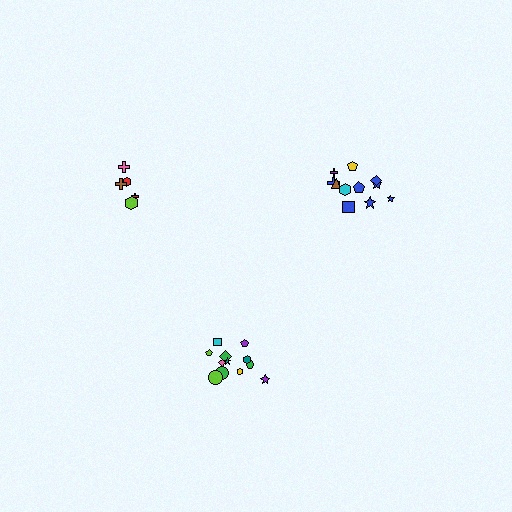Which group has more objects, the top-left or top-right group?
The top-right group.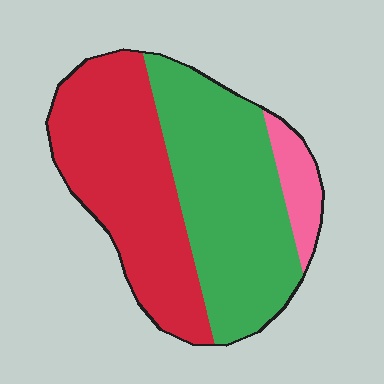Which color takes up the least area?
Pink, at roughly 10%.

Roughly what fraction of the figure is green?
Green covers roughly 45% of the figure.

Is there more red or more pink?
Red.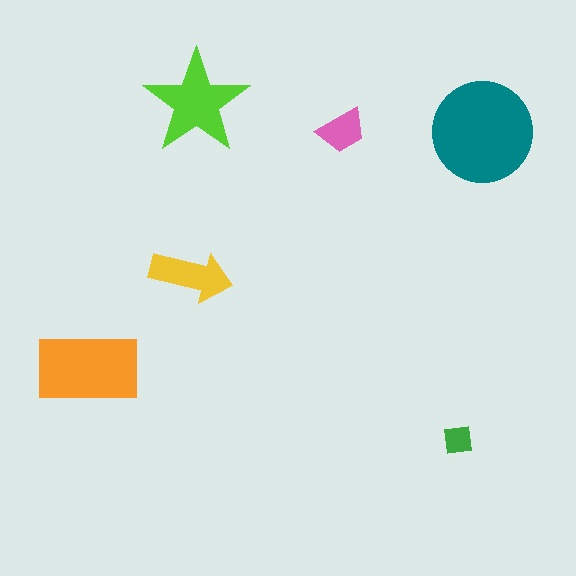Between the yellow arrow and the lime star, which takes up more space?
The lime star.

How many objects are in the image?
There are 6 objects in the image.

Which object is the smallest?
The green square.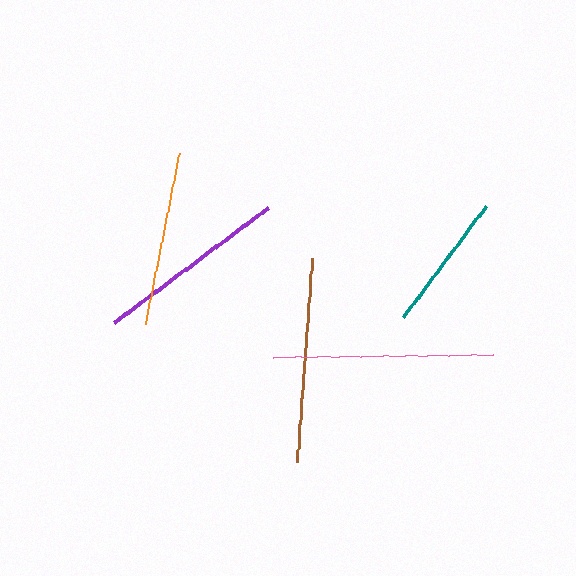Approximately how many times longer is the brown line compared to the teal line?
The brown line is approximately 1.5 times the length of the teal line.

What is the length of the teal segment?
The teal segment is approximately 138 pixels long.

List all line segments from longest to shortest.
From longest to shortest: pink, brown, purple, orange, teal.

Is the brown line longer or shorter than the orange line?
The brown line is longer than the orange line.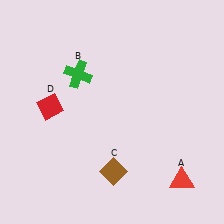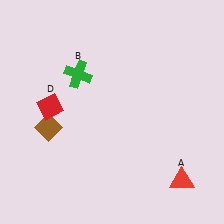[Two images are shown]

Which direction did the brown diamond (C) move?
The brown diamond (C) moved left.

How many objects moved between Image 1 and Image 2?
1 object moved between the two images.